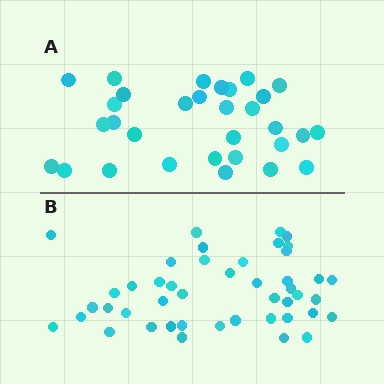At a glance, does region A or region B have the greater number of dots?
Region B (the bottom region) has more dots.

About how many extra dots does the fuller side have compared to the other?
Region B has approximately 15 more dots than region A.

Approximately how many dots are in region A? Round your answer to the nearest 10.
About 30 dots. (The exact count is 31, which rounds to 30.)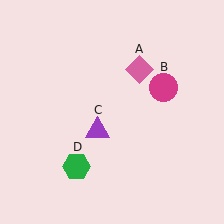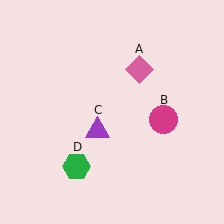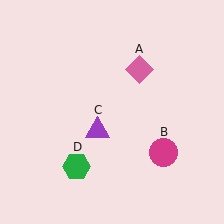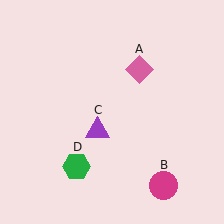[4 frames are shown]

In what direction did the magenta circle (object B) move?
The magenta circle (object B) moved down.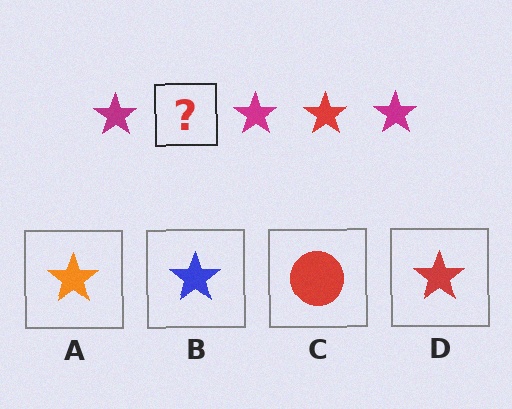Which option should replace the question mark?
Option D.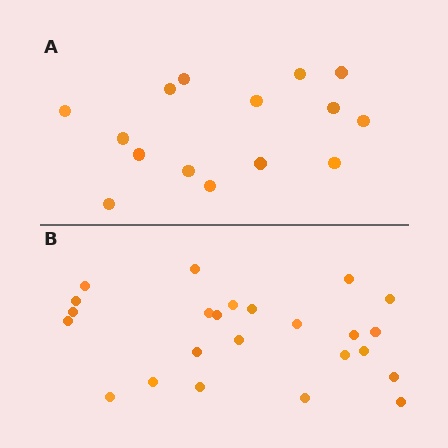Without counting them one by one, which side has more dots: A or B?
Region B (the bottom region) has more dots.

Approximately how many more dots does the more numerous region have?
Region B has roughly 8 or so more dots than region A.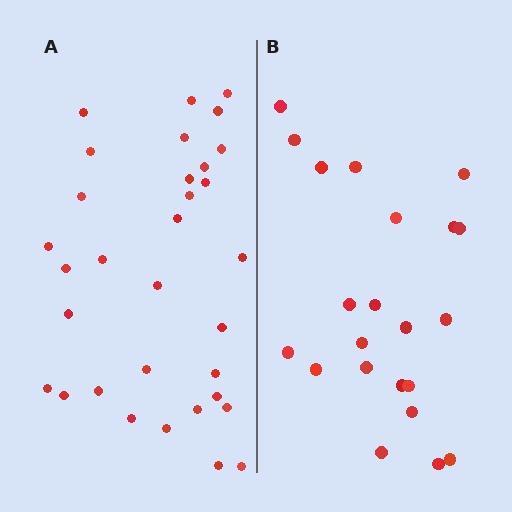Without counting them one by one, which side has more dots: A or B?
Region A (the left region) has more dots.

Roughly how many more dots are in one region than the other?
Region A has roughly 10 or so more dots than region B.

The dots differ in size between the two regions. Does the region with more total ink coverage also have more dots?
No. Region B has more total ink coverage because its dots are larger, but region A actually contains more individual dots. Total area can be misleading — the number of items is what matters here.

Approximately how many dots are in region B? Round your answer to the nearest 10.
About 20 dots. (The exact count is 22, which rounds to 20.)